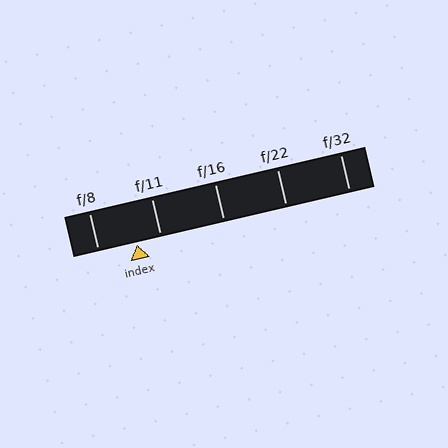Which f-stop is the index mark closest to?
The index mark is closest to f/11.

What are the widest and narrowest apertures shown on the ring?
The widest aperture shown is f/8 and the narrowest is f/32.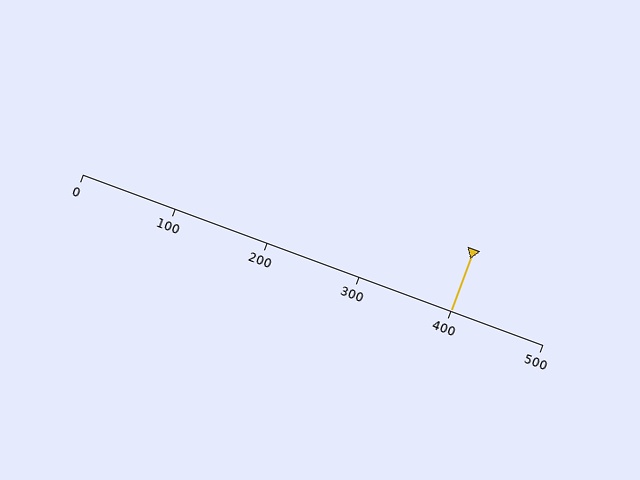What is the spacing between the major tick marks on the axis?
The major ticks are spaced 100 apart.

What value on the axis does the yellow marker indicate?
The marker indicates approximately 400.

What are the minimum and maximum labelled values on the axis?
The axis runs from 0 to 500.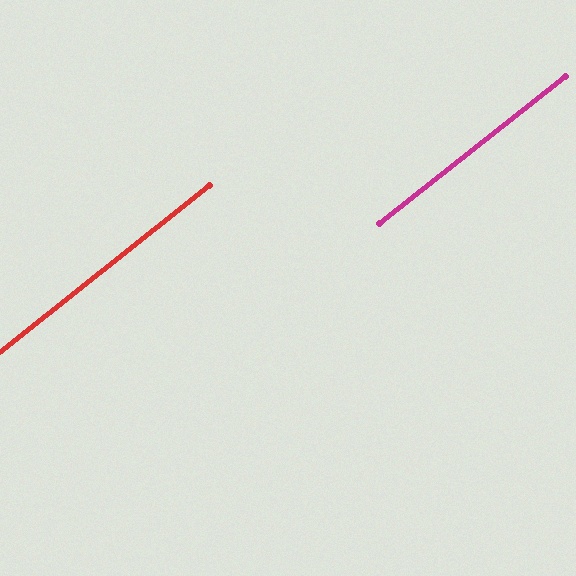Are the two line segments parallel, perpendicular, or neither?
Parallel — their directions differ by only 0.0°.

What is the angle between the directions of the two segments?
Approximately 0 degrees.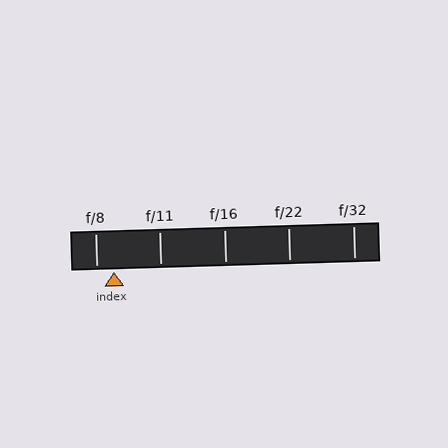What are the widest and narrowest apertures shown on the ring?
The widest aperture shown is f/8 and the narrowest is f/32.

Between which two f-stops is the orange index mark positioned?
The index mark is between f/8 and f/11.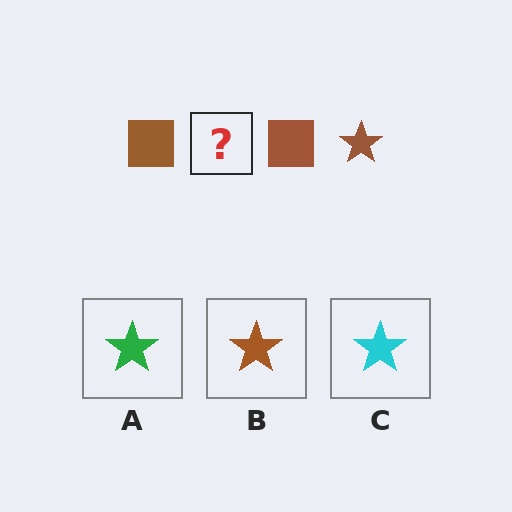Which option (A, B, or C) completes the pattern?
B.